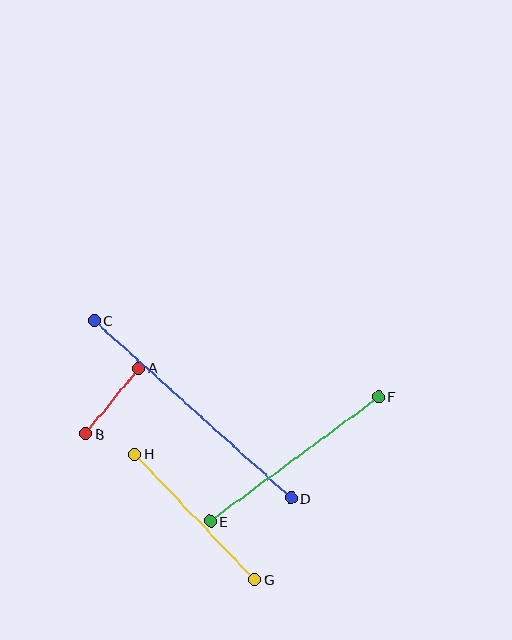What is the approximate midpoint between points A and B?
The midpoint is at approximately (112, 401) pixels.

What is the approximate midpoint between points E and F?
The midpoint is at approximately (294, 459) pixels.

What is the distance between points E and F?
The distance is approximately 209 pixels.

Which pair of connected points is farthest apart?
Points C and D are farthest apart.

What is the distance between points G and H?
The distance is approximately 173 pixels.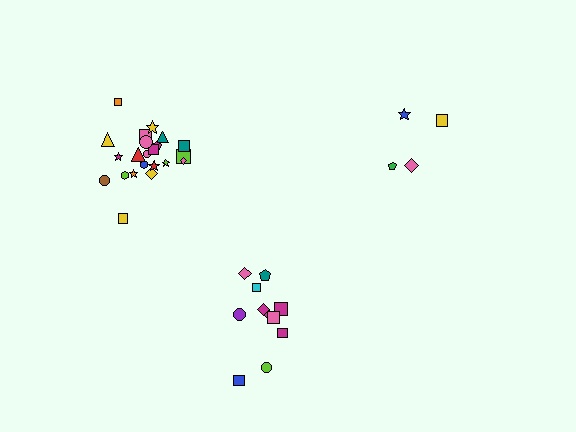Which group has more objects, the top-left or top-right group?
The top-left group.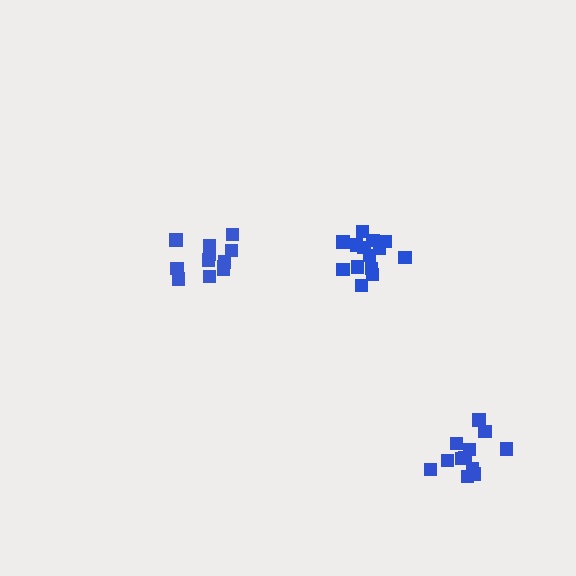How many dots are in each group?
Group 1: 14 dots, Group 2: 12 dots, Group 3: 12 dots (38 total).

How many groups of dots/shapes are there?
There are 3 groups.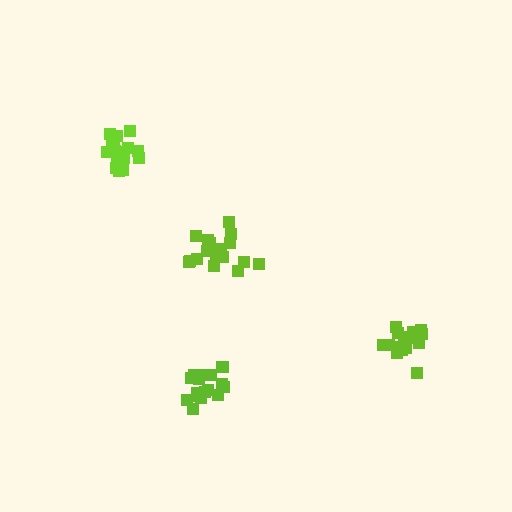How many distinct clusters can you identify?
There are 4 distinct clusters.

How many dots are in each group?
Group 1: 18 dots, Group 2: 17 dots, Group 3: 17 dots, Group 4: 15 dots (67 total).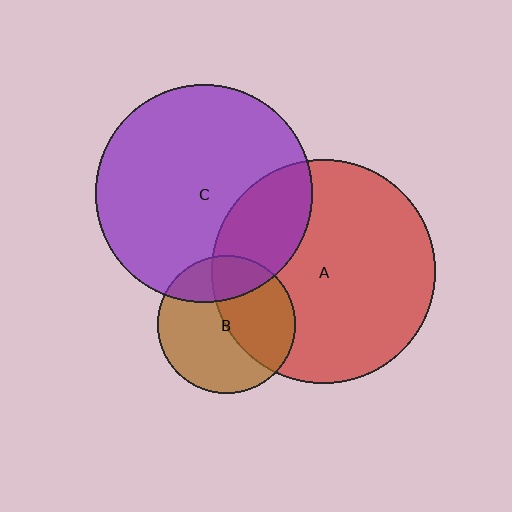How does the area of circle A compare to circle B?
Approximately 2.7 times.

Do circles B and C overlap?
Yes.